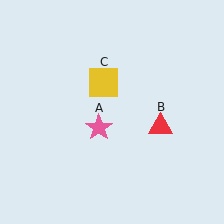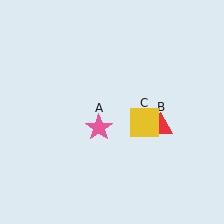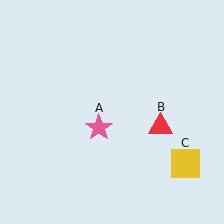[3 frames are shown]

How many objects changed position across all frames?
1 object changed position: yellow square (object C).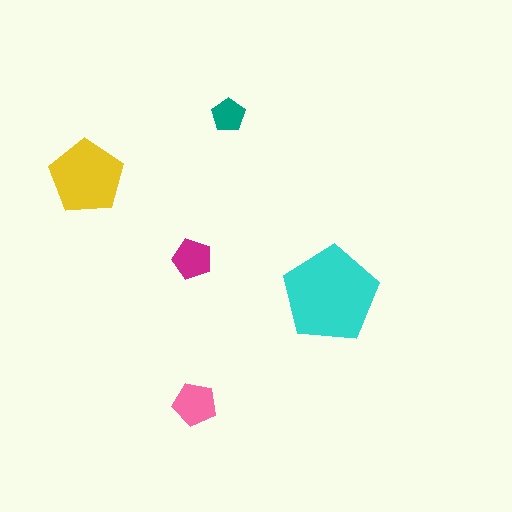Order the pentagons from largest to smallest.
the cyan one, the yellow one, the pink one, the magenta one, the teal one.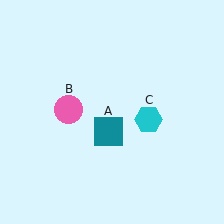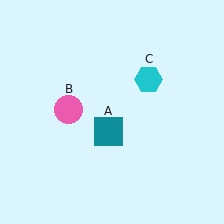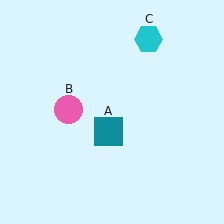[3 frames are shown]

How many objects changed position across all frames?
1 object changed position: cyan hexagon (object C).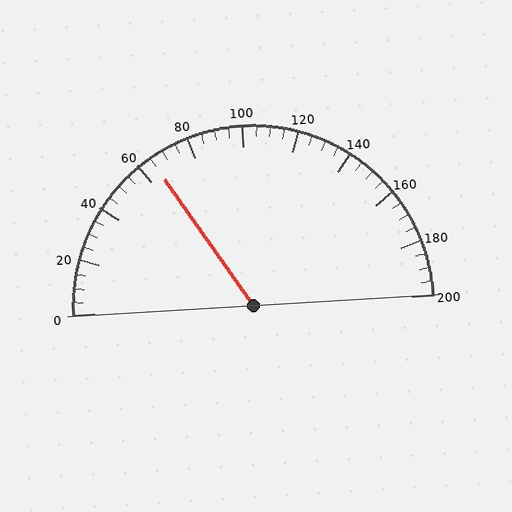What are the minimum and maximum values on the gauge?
The gauge ranges from 0 to 200.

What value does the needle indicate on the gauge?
The needle indicates approximately 65.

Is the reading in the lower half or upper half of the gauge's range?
The reading is in the lower half of the range (0 to 200).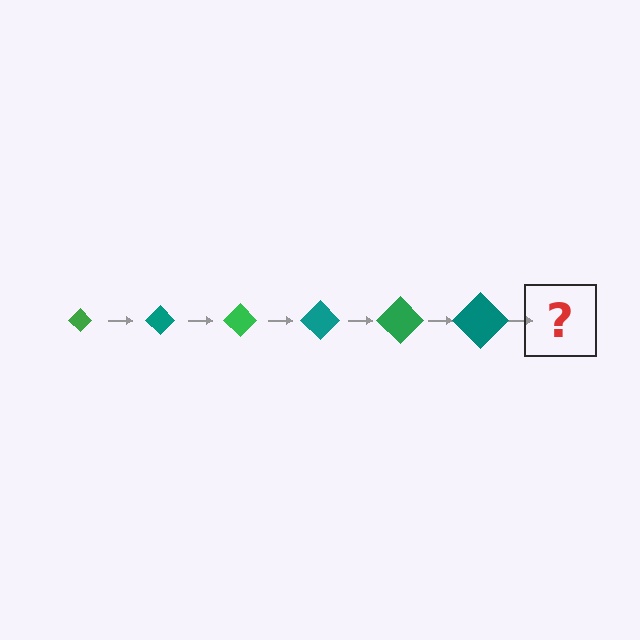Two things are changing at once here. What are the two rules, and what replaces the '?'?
The two rules are that the diamond grows larger each step and the color cycles through green and teal. The '?' should be a green diamond, larger than the previous one.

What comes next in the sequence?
The next element should be a green diamond, larger than the previous one.